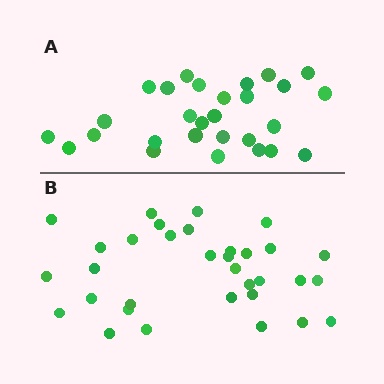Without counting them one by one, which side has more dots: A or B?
Region B (the bottom region) has more dots.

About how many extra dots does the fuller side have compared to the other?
Region B has about 5 more dots than region A.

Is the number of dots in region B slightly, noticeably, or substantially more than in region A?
Region B has only slightly more — the two regions are fairly close. The ratio is roughly 1.2 to 1.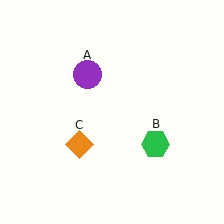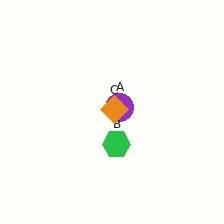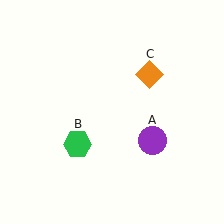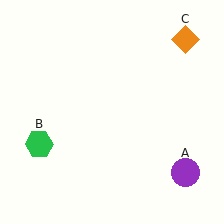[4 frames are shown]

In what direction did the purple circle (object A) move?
The purple circle (object A) moved down and to the right.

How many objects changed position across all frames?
3 objects changed position: purple circle (object A), green hexagon (object B), orange diamond (object C).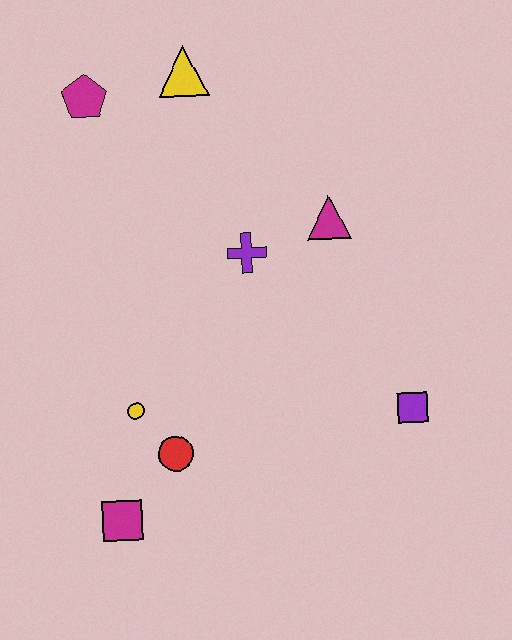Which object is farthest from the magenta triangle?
The magenta square is farthest from the magenta triangle.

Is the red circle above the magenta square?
Yes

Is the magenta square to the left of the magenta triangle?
Yes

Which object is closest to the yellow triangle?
The magenta pentagon is closest to the yellow triangle.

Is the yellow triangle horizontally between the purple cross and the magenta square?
Yes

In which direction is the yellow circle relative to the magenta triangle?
The yellow circle is to the left of the magenta triangle.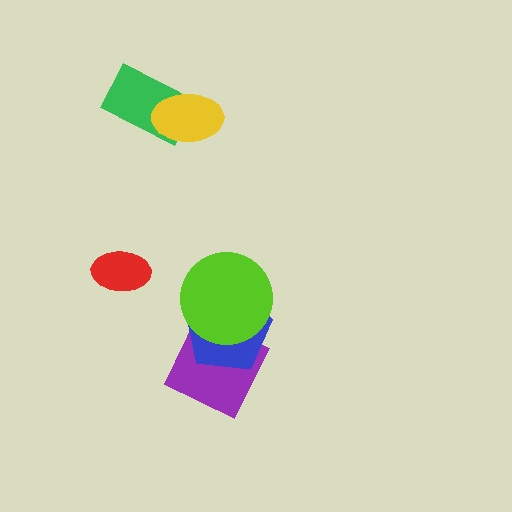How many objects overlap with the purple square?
2 objects overlap with the purple square.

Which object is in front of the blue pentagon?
The lime circle is in front of the blue pentagon.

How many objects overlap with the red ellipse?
0 objects overlap with the red ellipse.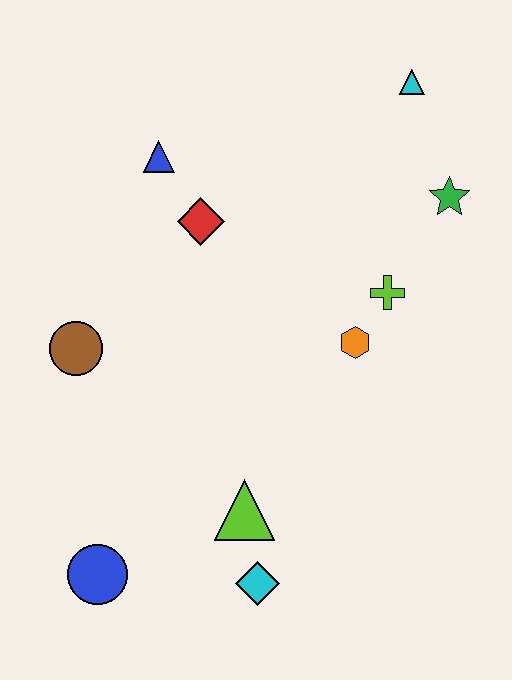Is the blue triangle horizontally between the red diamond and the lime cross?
No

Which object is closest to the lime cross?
The orange hexagon is closest to the lime cross.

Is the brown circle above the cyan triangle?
No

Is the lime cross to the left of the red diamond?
No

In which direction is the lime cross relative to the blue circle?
The lime cross is to the right of the blue circle.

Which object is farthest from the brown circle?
The cyan triangle is farthest from the brown circle.